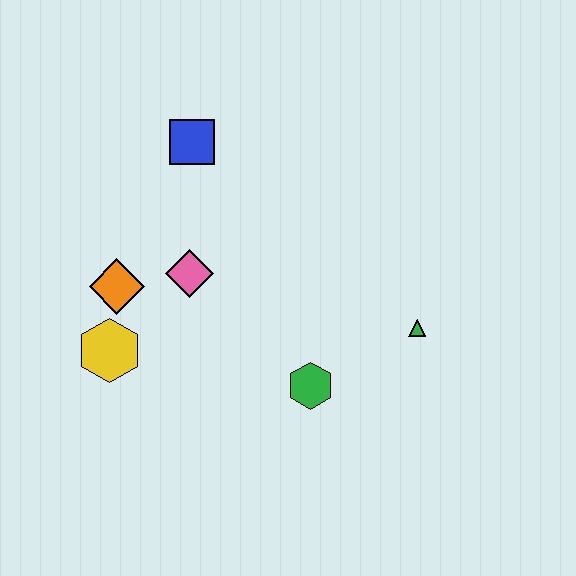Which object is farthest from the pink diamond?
The green triangle is farthest from the pink diamond.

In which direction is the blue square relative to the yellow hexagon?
The blue square is above the yellow hexagon.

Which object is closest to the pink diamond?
The orange diamond is closest to the pink diamond.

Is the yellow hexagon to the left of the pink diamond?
Yes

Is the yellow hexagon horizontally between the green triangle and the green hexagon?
No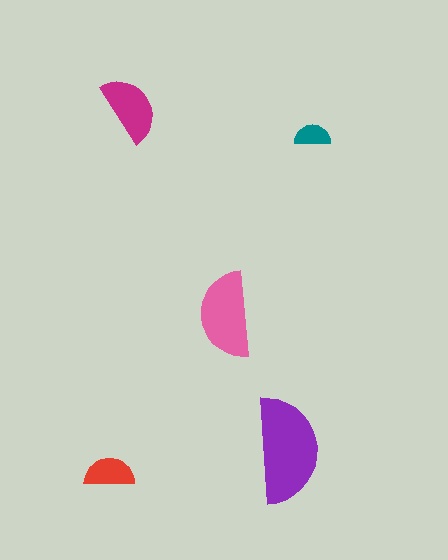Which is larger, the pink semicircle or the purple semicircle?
The purple one.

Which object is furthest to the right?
The teal semicircle is rightmost.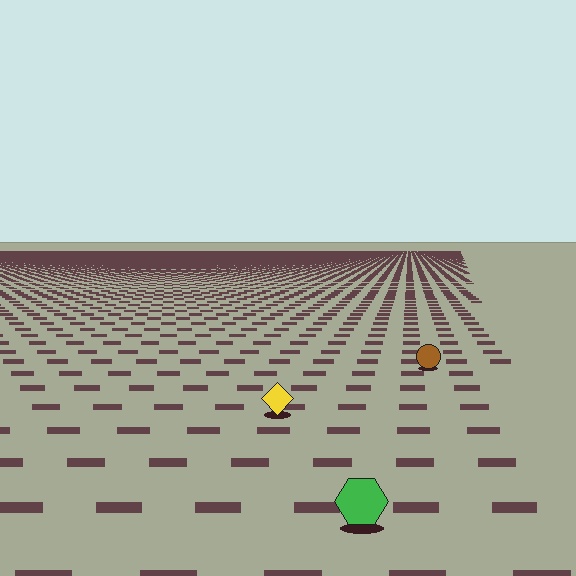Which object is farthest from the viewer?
The brown circle is farthest from the viewer. It appears smaller and the ground texture around it is denser.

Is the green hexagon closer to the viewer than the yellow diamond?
Yes. The green hexagon is closer — you can tell from the texture gradient: the ground texture is coarser near it.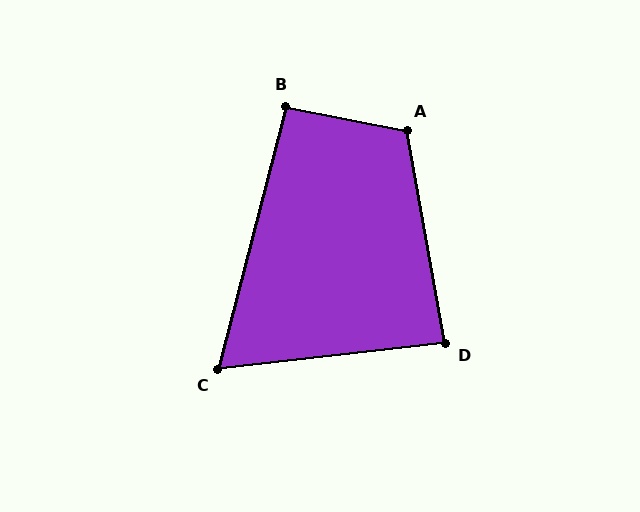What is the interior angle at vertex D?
Approximately 86 degrees (approximately right).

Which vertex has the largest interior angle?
A, at approximately 111 degrees.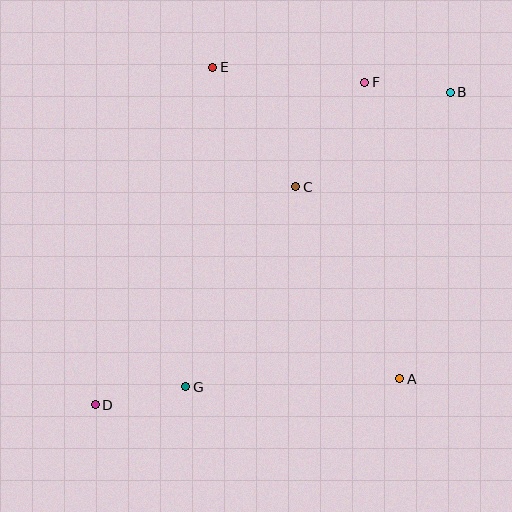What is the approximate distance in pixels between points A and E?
The distance between A and E is approximately 363 pixels.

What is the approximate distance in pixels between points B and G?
The distance between B and G is approximately 396 pixels.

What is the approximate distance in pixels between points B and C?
The distance between B and C is approximately 181 pixels.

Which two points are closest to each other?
Points B and F are closest to each other.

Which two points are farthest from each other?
Points B and D are farthest from each other.